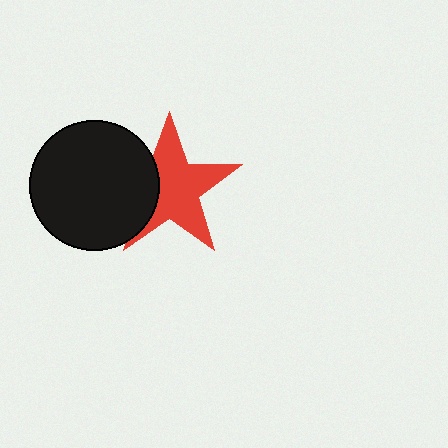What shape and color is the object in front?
The object in front is a black circle.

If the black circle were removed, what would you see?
You would see the complete red star.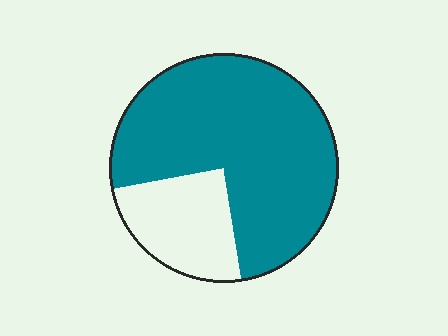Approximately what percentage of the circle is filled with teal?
Approximately 75%.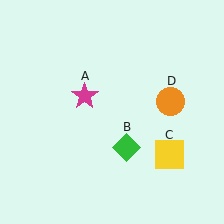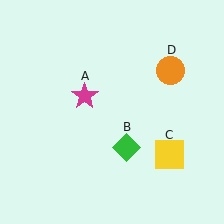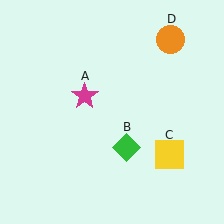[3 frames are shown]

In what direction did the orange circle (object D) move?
The orange circle (object D) moved up.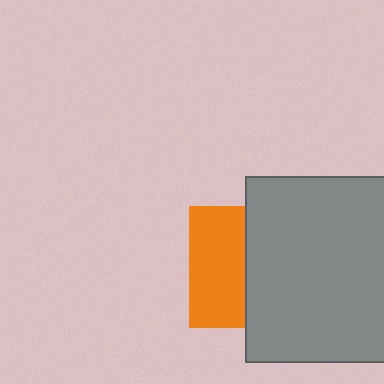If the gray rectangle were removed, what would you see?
You would see the complete orange square.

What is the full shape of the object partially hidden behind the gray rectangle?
The partially hidden object is an orange square.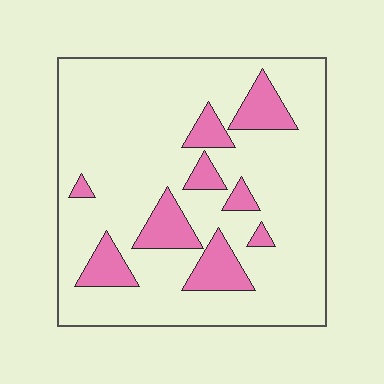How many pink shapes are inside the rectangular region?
9.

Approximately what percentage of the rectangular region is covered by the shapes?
Approximately 15%.